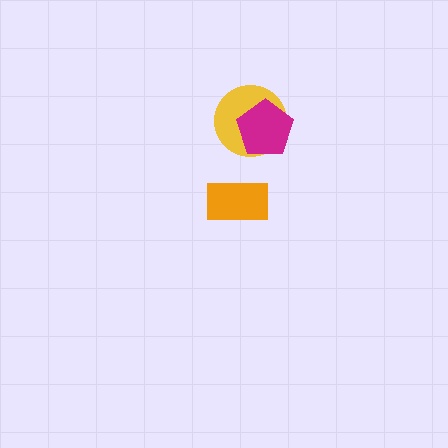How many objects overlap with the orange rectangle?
0 objects overlap with the orange rectangle.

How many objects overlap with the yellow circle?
1 object overlaps with the yellow circle.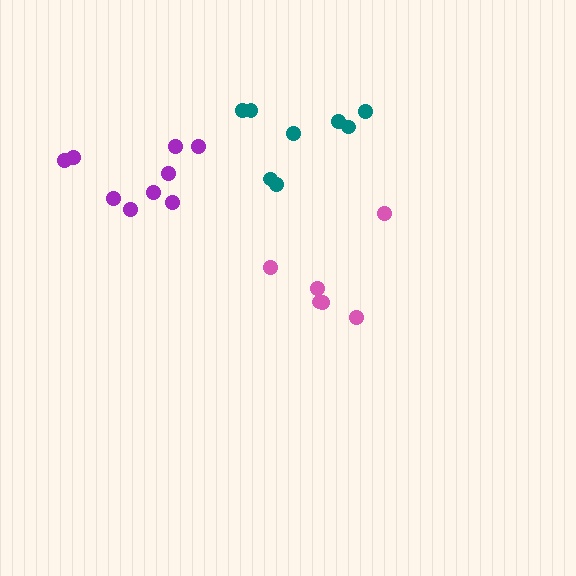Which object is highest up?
The teal cluster is topmost.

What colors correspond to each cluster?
The clusters are colored: teal, pink, purple.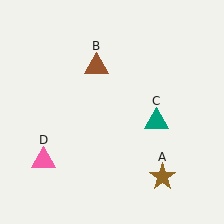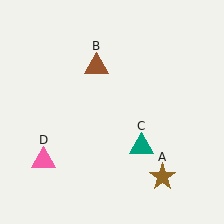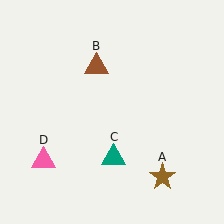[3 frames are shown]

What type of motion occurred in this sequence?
The teal triangle (object C) rotated clockwise around the center of the scene.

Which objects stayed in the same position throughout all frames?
Brown star (object A) and brown triangle (object B) and pink triangle (object D) remained stationary.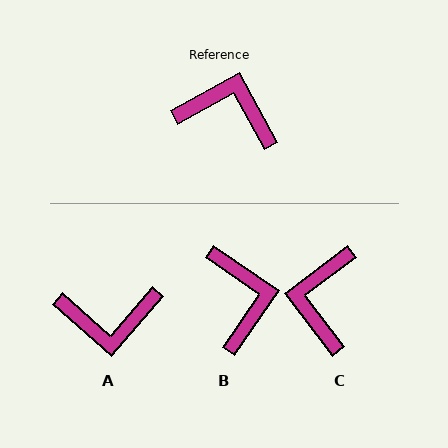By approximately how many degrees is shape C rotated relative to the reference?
Approximately 99 degrees counter-clockwise.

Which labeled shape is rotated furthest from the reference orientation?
A, about 160 degrees away.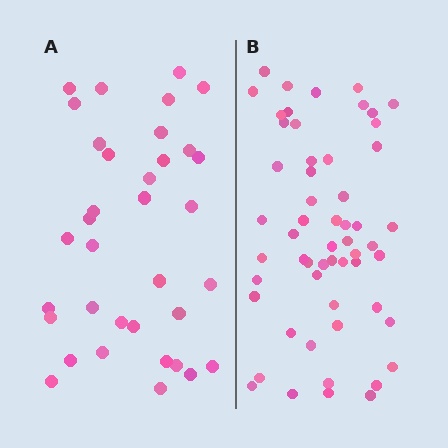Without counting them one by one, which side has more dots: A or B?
Region B (the right region) has more dots.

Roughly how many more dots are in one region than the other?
Region B has approximately 20 more dots than region A.